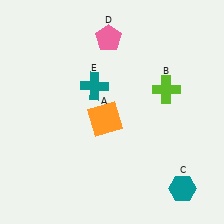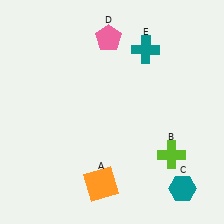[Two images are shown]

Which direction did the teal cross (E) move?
The teal cross (E) moved right.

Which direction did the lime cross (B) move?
The lime cross (B) moved down.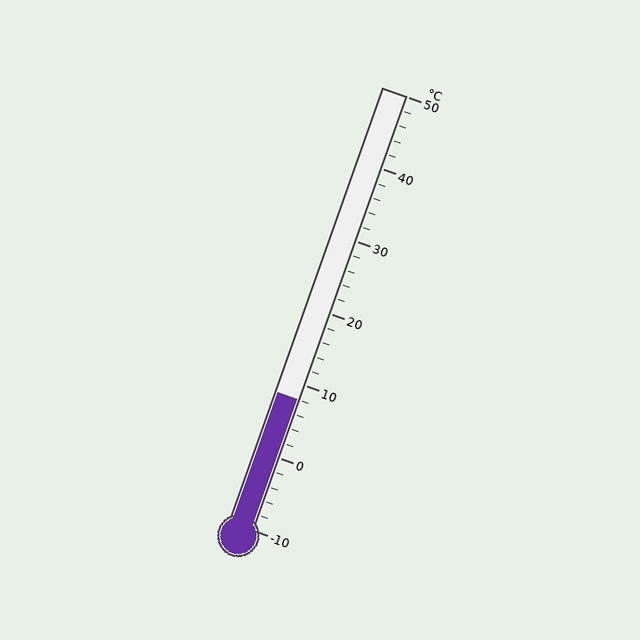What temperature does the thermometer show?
The thermometer shows approximately 8°C.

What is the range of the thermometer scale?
The thermometer scale ranges from -10°C to 50°C.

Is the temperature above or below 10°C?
The temperature is below 10°C.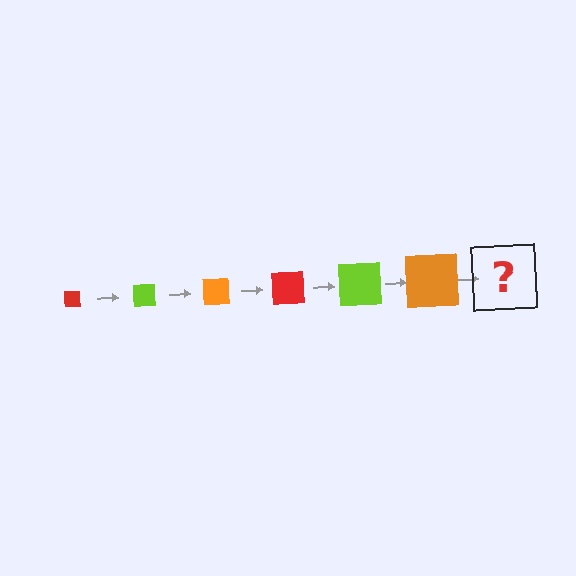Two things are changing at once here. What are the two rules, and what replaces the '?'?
The two rules are that the square grows larger each step and the color cycles through red, lime, and orange. The '?' should be a red square, larger than the previous one.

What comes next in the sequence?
The next element should be a red square, larger than the previous one.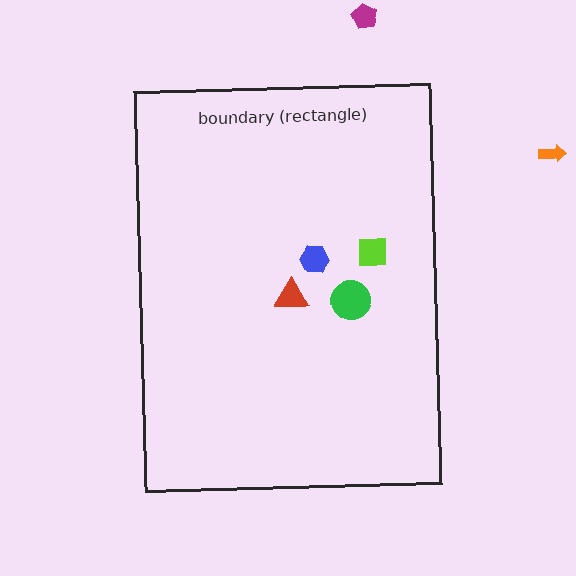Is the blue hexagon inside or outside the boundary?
Inside.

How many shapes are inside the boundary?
4 inside, 2 outside.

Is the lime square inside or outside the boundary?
Inside.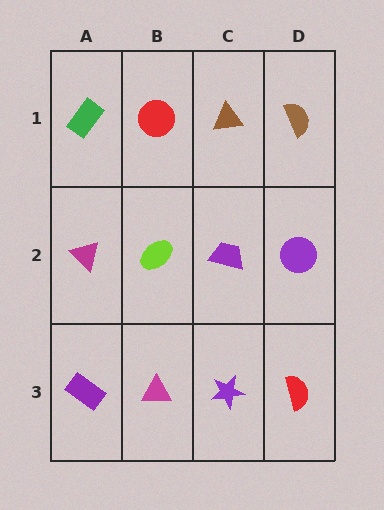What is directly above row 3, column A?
A magenta triangle.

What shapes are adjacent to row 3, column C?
A purple trapezoid (row 2, column C), a magenta triangle (row 3, column B), a red semicircle (row 3, column D).